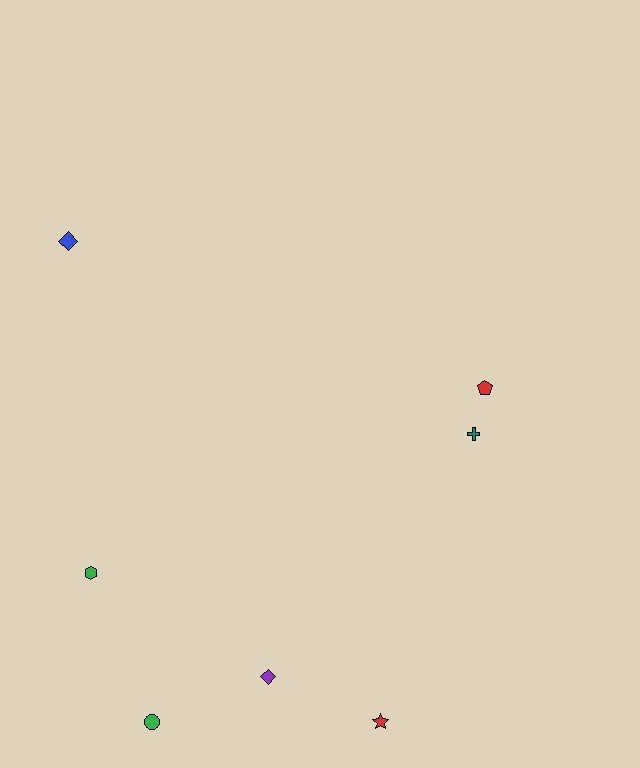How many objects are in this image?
There are 7 objects.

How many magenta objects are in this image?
There are no magenta objects.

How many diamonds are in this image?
There are 2 diamonds.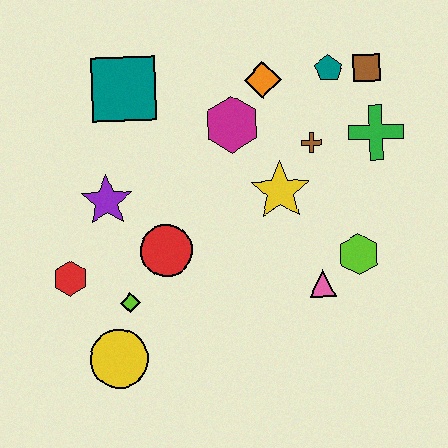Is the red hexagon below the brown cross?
Yes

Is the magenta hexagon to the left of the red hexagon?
No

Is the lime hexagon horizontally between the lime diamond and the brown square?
Yes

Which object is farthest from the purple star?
The brown square is farthest from the purple star.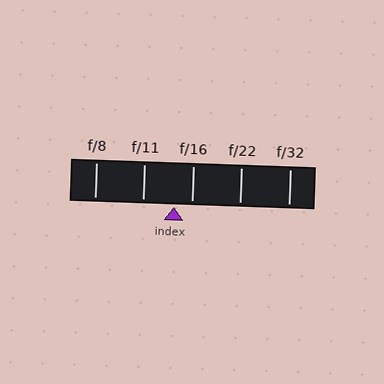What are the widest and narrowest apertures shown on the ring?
The widest aperture shown is f/8 and the narrowest is f/32.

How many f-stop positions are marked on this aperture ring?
There are 5 f-stop positions marked.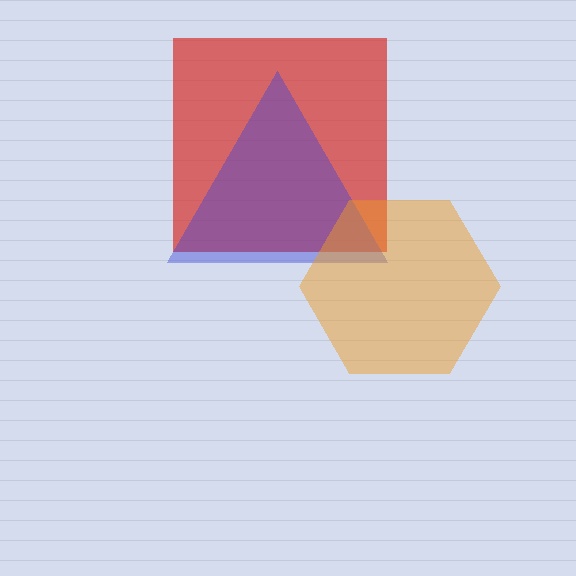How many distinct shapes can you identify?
There are 3 distinct shapes: a red square, a blue triangle, an orange hexagon.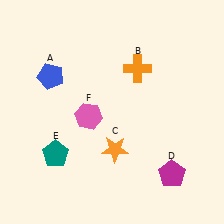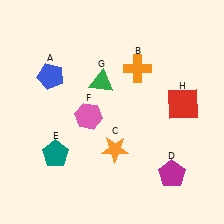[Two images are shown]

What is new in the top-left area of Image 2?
A green triangle (G) was added in the top-left area of Image 2.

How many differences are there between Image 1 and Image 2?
There are 2 differences between the two images.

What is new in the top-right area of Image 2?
A red square (H) was added in the top-right area of Image 2.